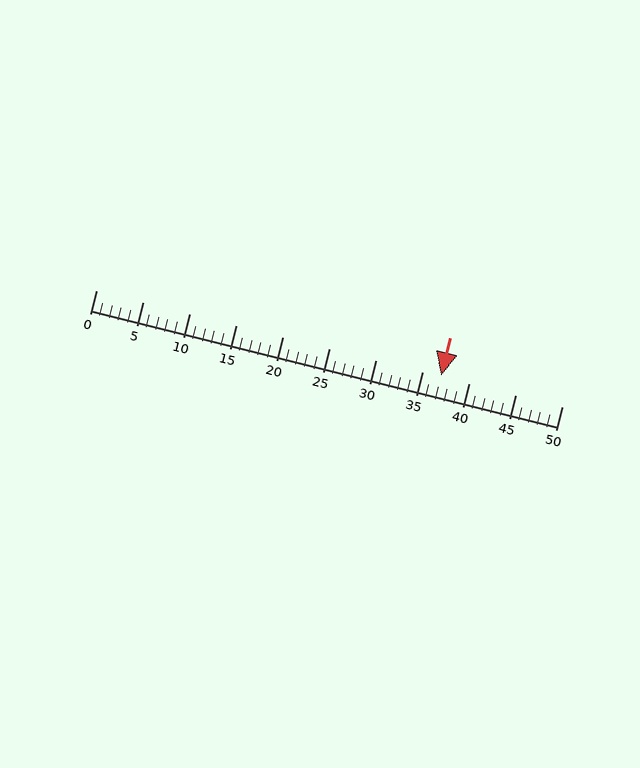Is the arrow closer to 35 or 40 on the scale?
The arrow is closer to 35.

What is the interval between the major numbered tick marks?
The major tick marks are spaced 5 units apart.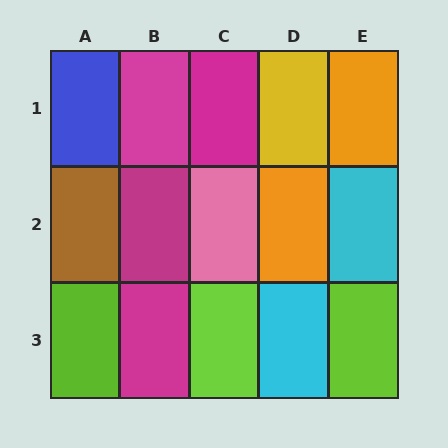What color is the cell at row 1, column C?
Magenta.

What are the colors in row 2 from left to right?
Brown, magenta, pink, orange, cyan.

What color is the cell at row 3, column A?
Lime.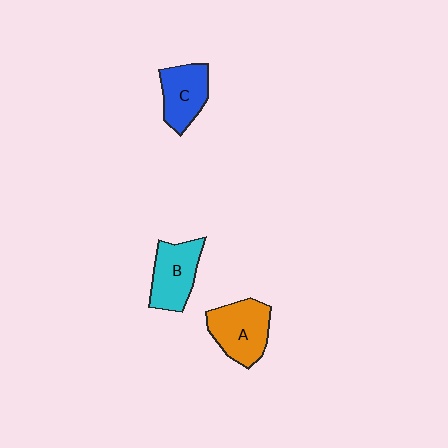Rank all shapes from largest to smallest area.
From largest to smallest: A (orange), B (cyan), C (blue).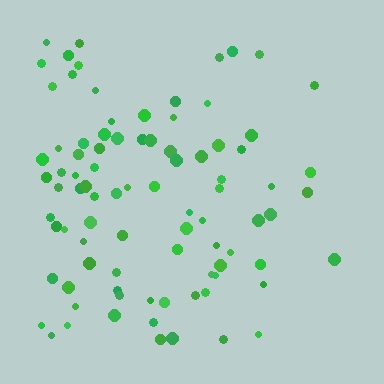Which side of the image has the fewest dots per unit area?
The right.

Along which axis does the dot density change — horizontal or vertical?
Horizontal.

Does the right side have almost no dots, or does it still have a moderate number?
Still a moderate number, just noticeably fewer than the left.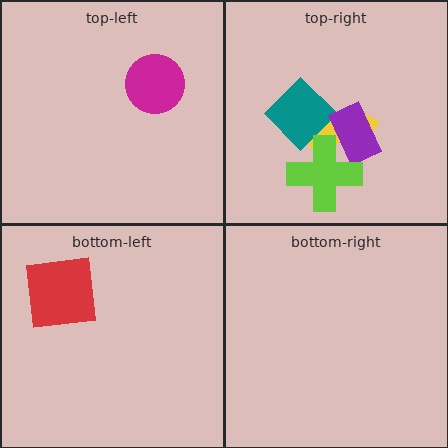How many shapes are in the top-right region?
4.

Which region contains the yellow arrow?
The top-right region.